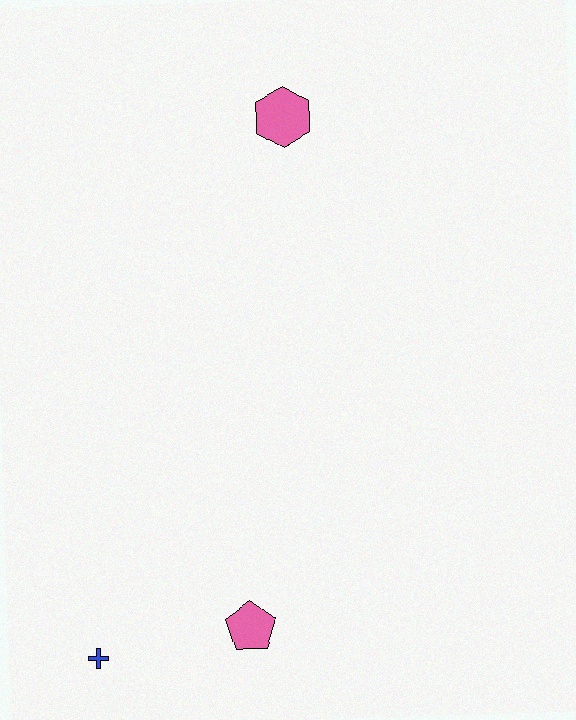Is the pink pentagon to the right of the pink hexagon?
No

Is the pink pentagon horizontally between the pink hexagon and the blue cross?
Yes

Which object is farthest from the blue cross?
The pink hexagon is farthest from the blue cross.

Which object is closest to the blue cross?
The pink pentagon is closest to the blue cross.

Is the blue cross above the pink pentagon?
No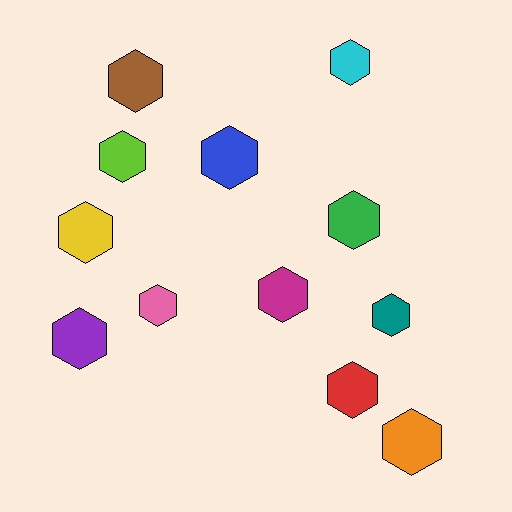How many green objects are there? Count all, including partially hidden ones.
There is 1 green object.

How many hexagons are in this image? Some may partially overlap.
There are 12 hexagons.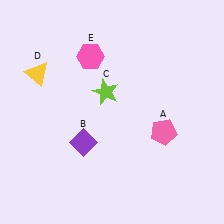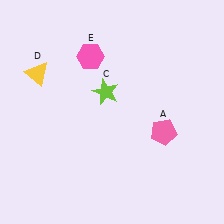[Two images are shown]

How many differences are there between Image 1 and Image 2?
There is 1 difference between the two images.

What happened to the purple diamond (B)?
The purple diamond (B) was removed in Image 2. It was in the bottom-left area of Image 1.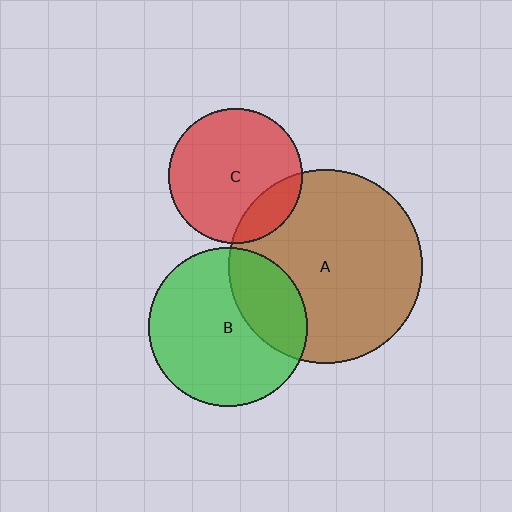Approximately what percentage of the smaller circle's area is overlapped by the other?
Approximately 20%.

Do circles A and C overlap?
Yes.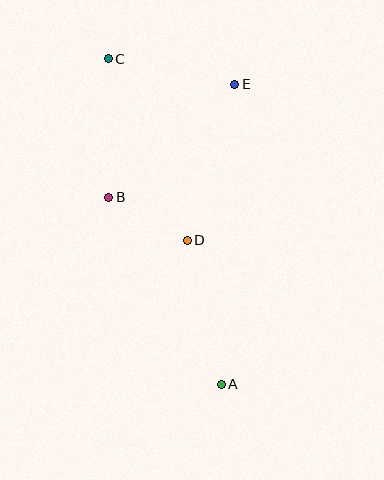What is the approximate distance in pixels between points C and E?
The distance between C and E is approximately 129 pixels.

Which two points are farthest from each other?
Points A and C are farthest from each other.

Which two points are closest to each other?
Points B and D are closest to each other.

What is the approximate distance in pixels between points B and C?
The distance between B and C is approximately 139 pixels.